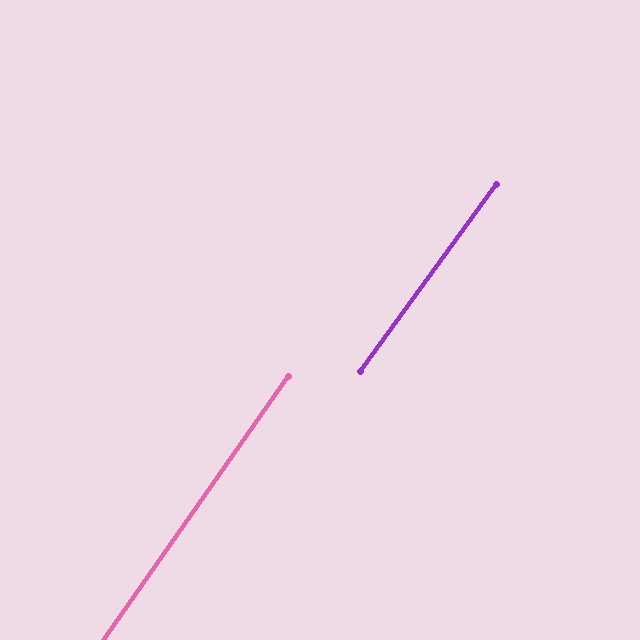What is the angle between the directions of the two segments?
Approximately 1 degree.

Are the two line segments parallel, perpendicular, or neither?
Parallel — their directions differ by only 1.0°.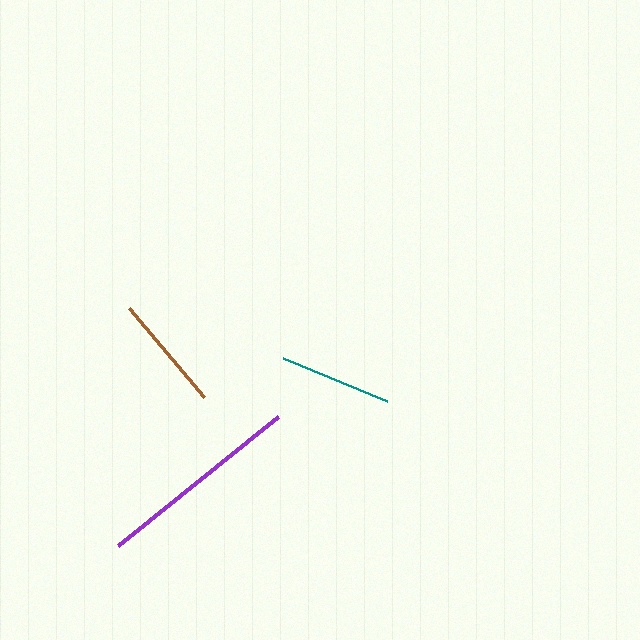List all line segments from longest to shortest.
From longest to shortest: purple, brown, teal.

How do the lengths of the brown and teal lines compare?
The brown and teal lines are approximately the same length.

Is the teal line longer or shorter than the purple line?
The purple line is longer than the teal line.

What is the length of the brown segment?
The brown segment is approximately 117 pixels long.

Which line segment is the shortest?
The teal line is the shortest at approximately 112 pixels.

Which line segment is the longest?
The purple line is the longest at approximately 205 pixels.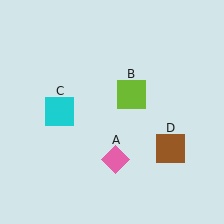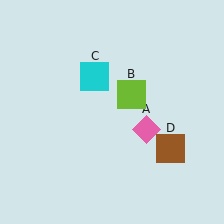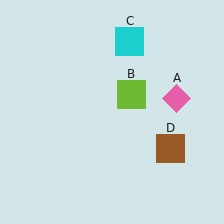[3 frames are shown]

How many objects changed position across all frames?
2 objects changed position: pink diamond (object A), cyan square (object C).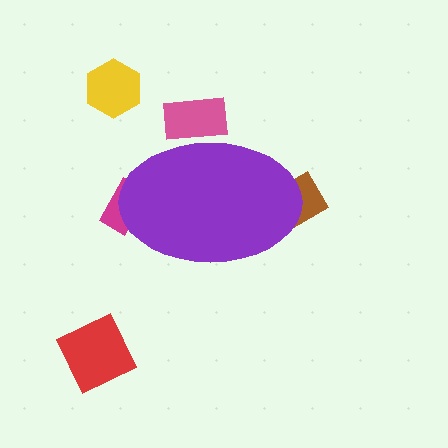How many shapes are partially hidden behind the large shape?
3 shapes are partially hidden.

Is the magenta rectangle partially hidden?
Yes, the magenta rectangle is partially hidden behind the purple ellipse.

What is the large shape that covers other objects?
A purple ellipse.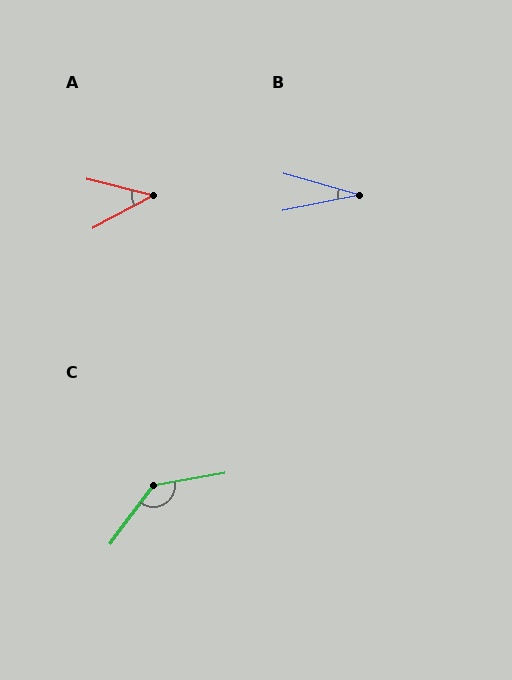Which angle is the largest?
C, at approximately 137 degrees.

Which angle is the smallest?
B, at approximately 27 degrees.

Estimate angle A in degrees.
Approximately 42 degrees.